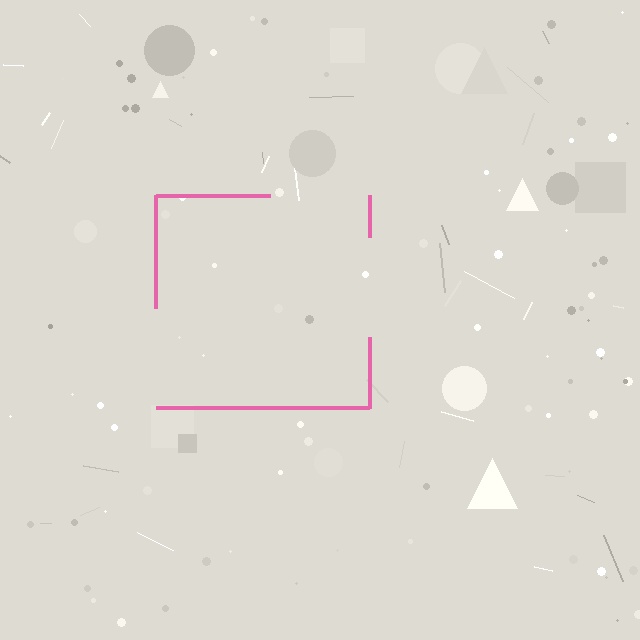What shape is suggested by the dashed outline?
The dashed outline suggests a square.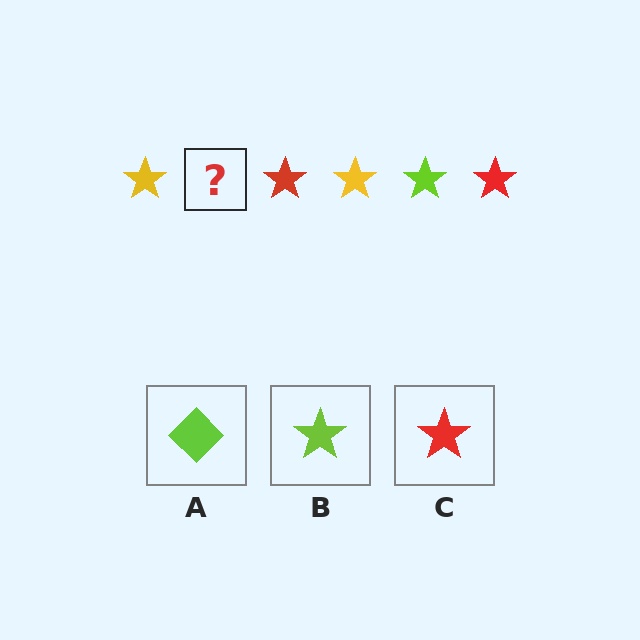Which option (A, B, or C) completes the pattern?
B.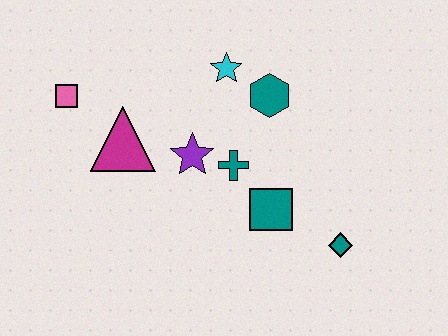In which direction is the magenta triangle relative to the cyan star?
The magenta triangle is to the left of the cyan star.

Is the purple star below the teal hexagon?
Yes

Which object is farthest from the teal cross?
The pink square is farthest from the teal cross.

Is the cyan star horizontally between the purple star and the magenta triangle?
No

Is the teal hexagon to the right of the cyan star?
Yes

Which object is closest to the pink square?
The magenta triangle is closest to the pink square.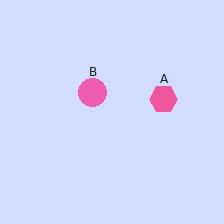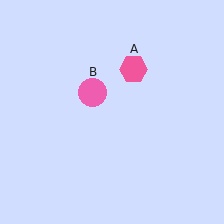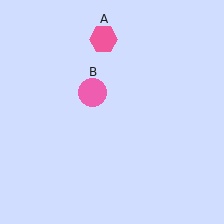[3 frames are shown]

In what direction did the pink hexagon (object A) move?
The pink hexagon (object A) moved up and to the left.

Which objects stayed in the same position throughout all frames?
Pink circle (object B) remained stationary.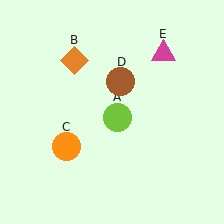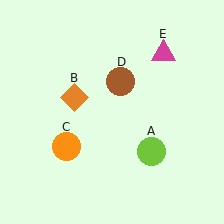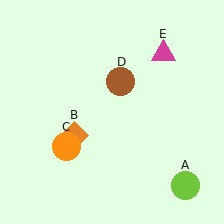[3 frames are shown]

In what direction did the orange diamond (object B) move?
The orange diamond (object B) moved down.